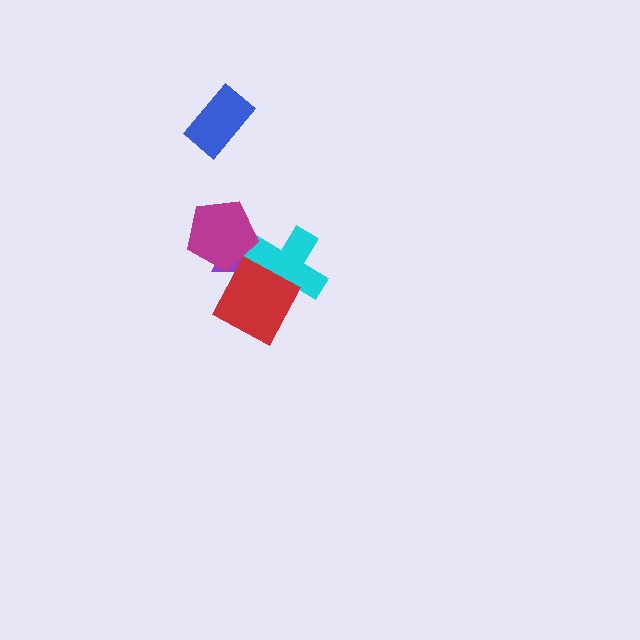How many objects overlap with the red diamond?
2 objects overlap with the red diamond.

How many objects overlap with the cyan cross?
2 objects overlap with the cyan cross.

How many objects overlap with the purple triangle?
3 objects overlap with the purple triangle.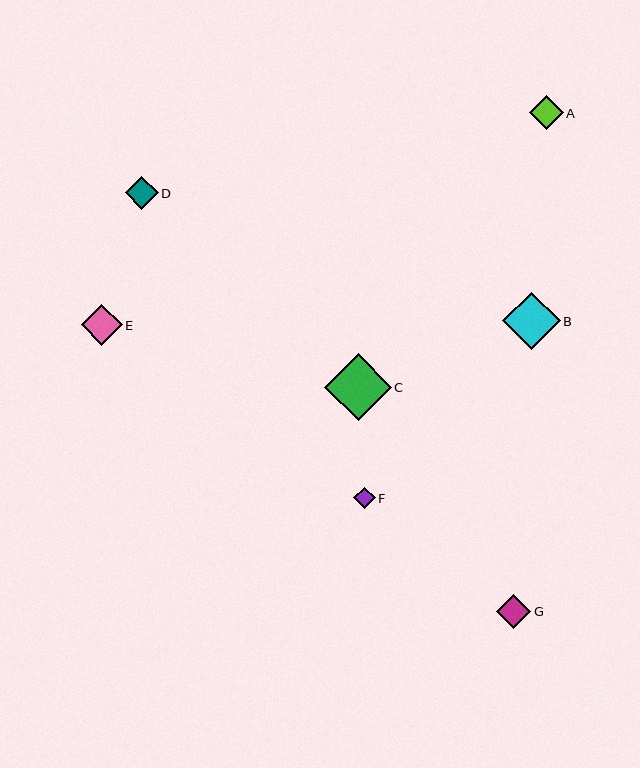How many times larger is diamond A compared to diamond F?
Diamond A is approximately 1.6 times the size of diamond F.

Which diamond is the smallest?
Diamond F is the smallest with a size of approximately 21 pixels.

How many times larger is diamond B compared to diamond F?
Diamond B is approximately 2.7 times the size of diamond F.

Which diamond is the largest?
Diamond C is the largest with a size of approximately 67 pixels.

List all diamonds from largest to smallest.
From largest to smallest: C, B, E, G, A, D, F.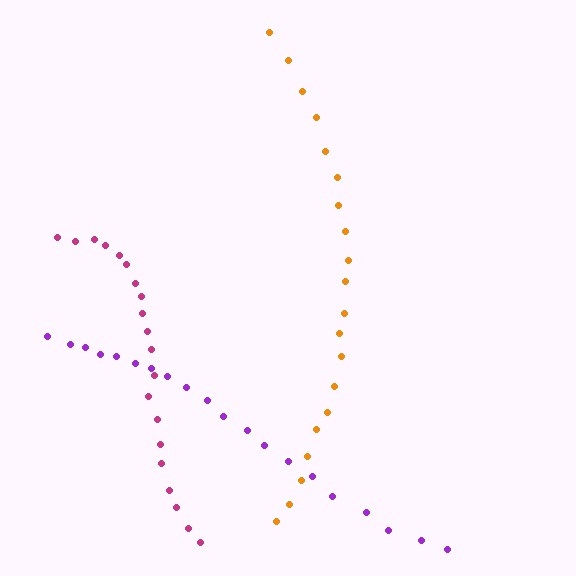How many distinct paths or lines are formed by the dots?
There are 3 distinct paths.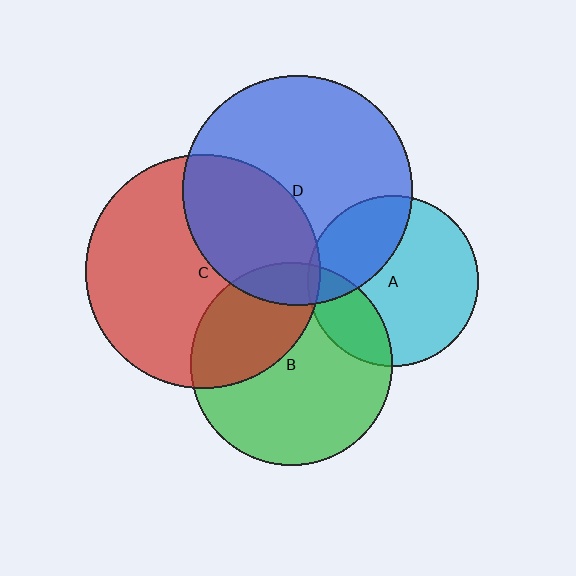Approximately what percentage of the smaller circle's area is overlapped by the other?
Approximately 20%.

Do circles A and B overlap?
Yes.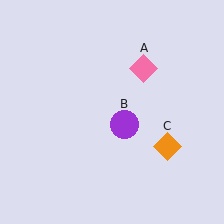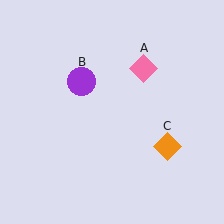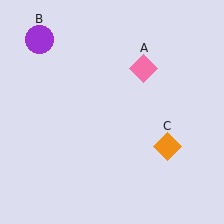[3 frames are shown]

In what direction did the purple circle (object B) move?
The purple circle (object B) moved up and to the left.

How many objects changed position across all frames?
1 object changed position: purple circle (object B).